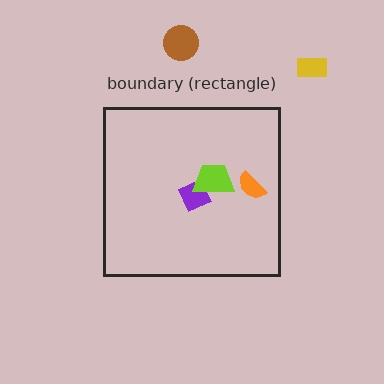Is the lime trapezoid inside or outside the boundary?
Inside.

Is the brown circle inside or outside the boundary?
Outside.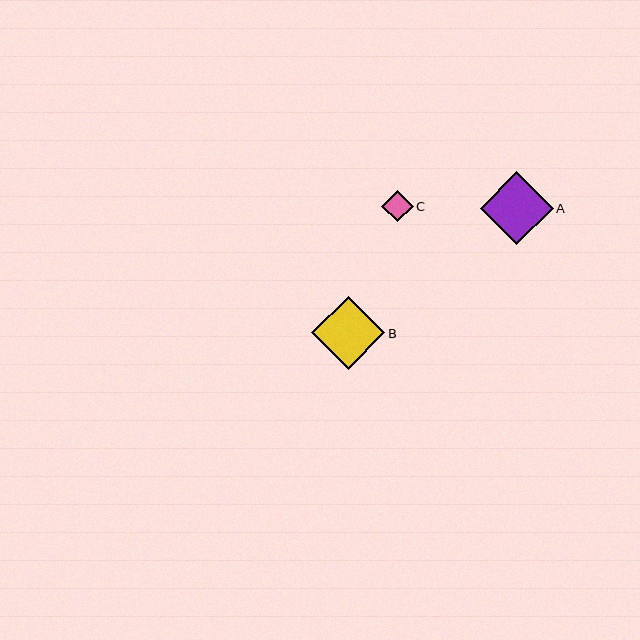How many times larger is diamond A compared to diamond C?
Diamond A is approximately 2.3 times the size of diamond C.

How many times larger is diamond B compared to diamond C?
Diamond B is approximately 2.3 times the size of diamond C.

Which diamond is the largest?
Diamond B is the largest with a size of approximately 73 pixels.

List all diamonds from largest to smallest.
From largest to smallest: B, A, C.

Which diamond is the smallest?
Diamond C is the smallest with a size of approximately 31 pixels.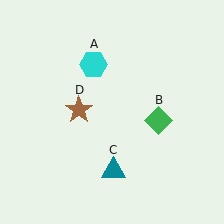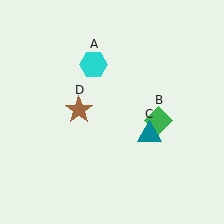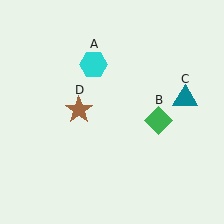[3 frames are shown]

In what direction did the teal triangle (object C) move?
The teal triangle (object C) moved up and to the right.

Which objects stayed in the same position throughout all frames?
Cyan hexagon (object A) and green diamond (object B) and brown star (object D) remained stationary.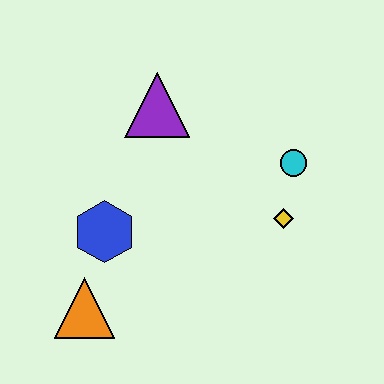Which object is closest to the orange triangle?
The blue hexagon is closest to the orange triangle.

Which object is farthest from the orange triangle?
The cyan circle is farthest from the orange triangle.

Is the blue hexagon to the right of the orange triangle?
Yes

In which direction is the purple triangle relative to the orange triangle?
The purple triangle is above the orange triangle.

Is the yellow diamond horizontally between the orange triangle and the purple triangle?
No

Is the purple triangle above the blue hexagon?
Yes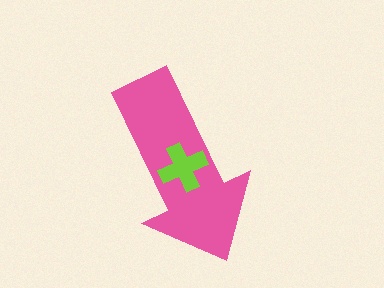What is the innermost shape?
The lime cross.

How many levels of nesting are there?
2.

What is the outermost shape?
The pink arrow.